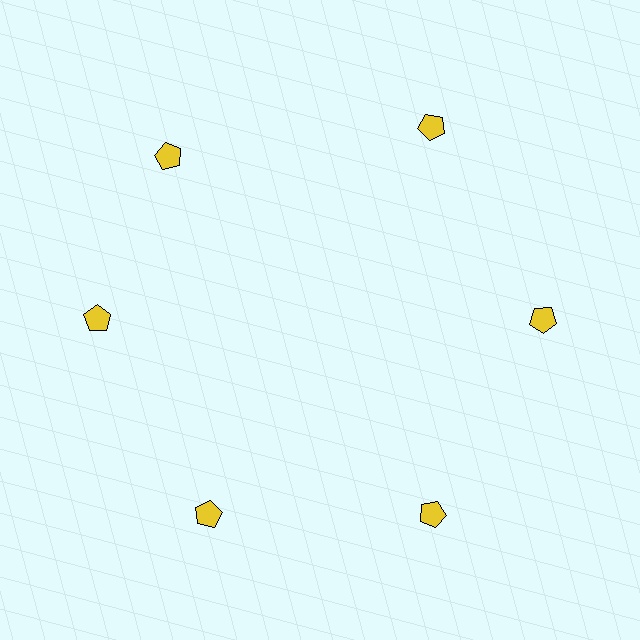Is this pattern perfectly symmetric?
No. The 6 yellow pentagons are arranged in a ring, but one element near the 11 o'clock position is rotated out of alignment along the ring, breaking the 6-fold rotational symmetry.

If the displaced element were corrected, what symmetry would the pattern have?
It would have 6-fold rotational symmetry — the pattern would map onto itself every 60 degrees.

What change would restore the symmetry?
The symmetry would be restored by rotating it back into even spacing with its neighbors so that all 6 pentagons sit at equal angles and equal distance from the center.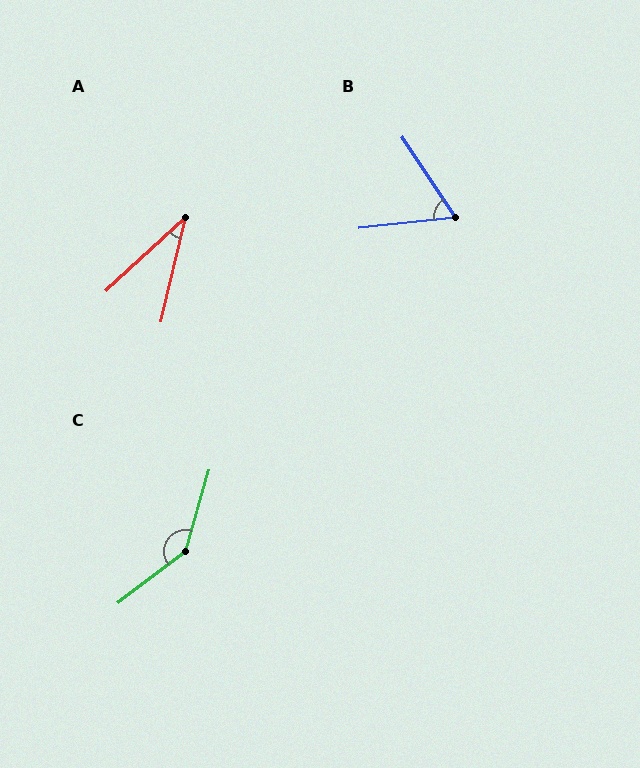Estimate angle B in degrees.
Approximately 62 degrees.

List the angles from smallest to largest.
A (34°), B (62°), C (143°).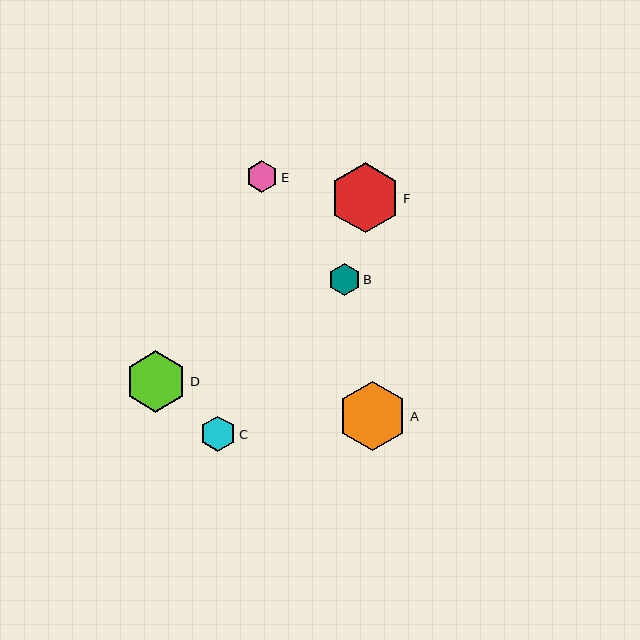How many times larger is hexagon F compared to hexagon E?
Hexagon F is approximately 2.2 times the size of hexagon E.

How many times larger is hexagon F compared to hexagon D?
Hexagon F is approximately 1.1 times the size of hexagon D.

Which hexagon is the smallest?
Hexagon E is the smallest with a size of approximately 32 pixels.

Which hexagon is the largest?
Hexagon F is the largest with a size of approximately 70 pixels.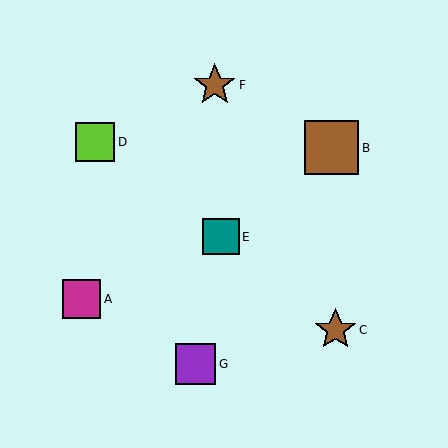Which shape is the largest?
The brown square (labeled B) is the largest.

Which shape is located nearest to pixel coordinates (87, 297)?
The magenta square (labeled A) at (82, 299) is nearest to that location.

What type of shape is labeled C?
Shape C is a brown star.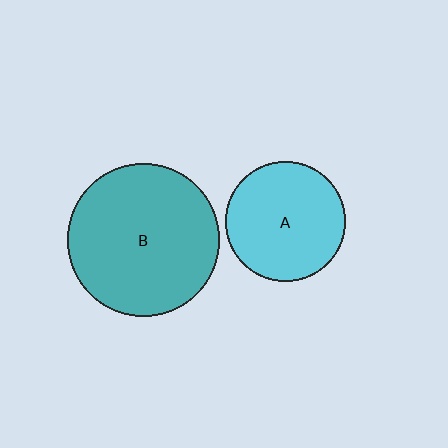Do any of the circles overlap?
No, none of the circles overlap.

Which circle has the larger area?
Circle B (teal).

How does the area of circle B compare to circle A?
Approximately 1.6 times.